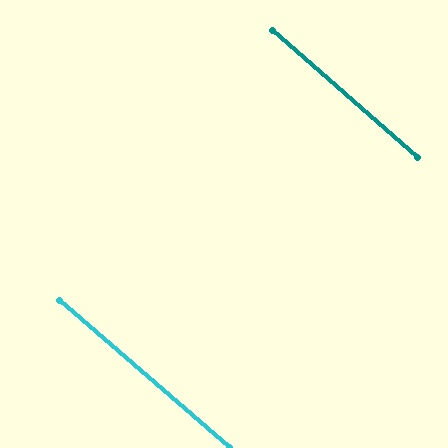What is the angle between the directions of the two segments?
Approximately 0 degrees.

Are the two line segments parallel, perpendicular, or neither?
Parallel — their directions differ by only 0.4°.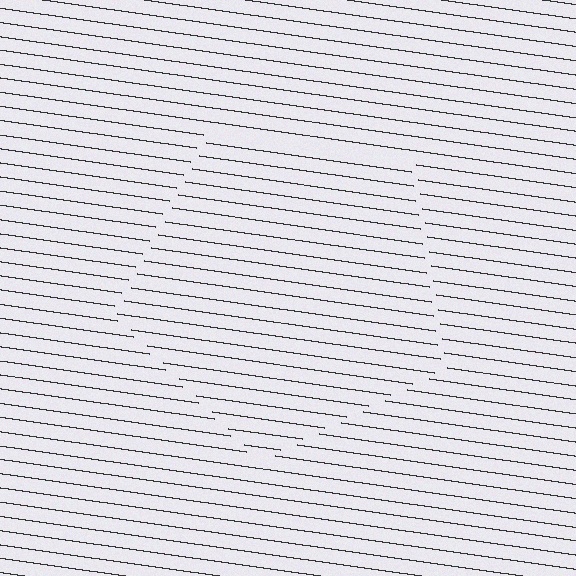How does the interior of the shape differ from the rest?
The interior of the shape contains the same grating, shifted by half a period — the contour is defined by the phase discontinuity where line-ends from the inner and outer gratings abut.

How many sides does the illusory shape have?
5 sides — the line-ends trace a pentagon.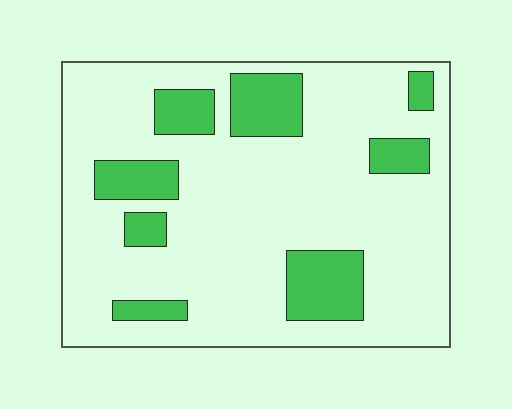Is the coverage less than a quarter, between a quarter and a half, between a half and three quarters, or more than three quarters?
Less than a quarter.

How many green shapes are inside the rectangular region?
8.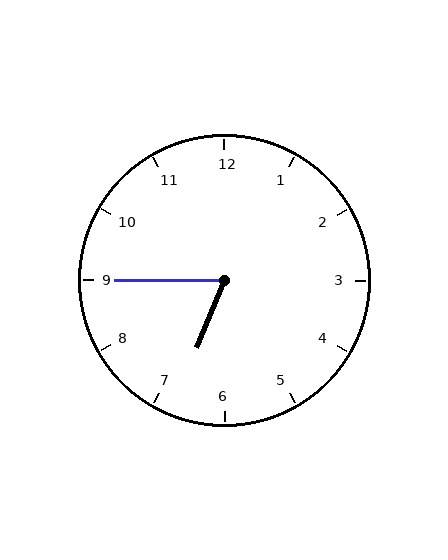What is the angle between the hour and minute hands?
Approximately 68 degrees.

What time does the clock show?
6:45.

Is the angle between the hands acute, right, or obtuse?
It is acute.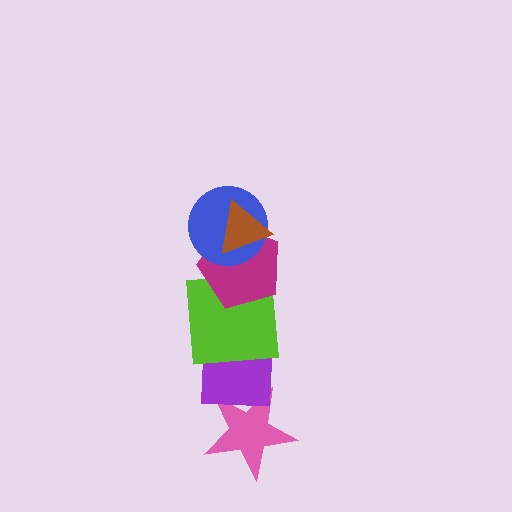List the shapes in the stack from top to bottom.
From top to bottom: the brown triangle, the blue circle, the magenta pentagon, the lime square, the purple square, the pink star.